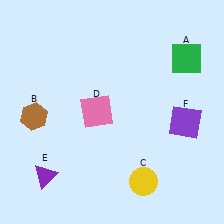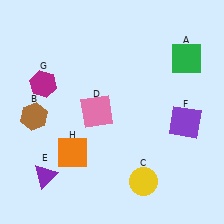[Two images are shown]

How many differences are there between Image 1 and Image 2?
There are 2 differences between the two images.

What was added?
A magenta hexagon (G), an orange square (H) were added in Image 2.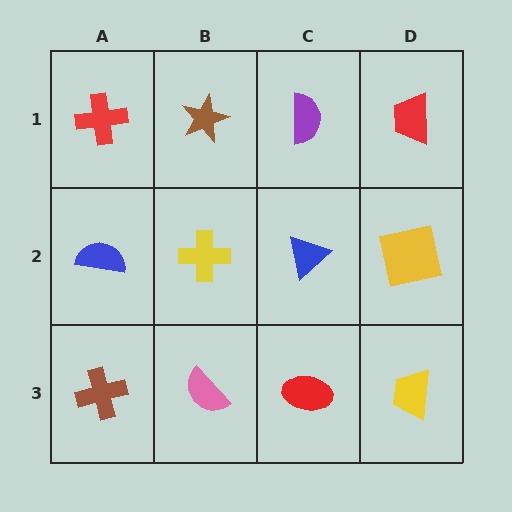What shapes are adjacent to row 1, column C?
A blue triangle (row 2, column C), a brown star (row 1, column B), a red trapezoid (row 1, column D).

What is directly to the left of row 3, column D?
A red ellipse.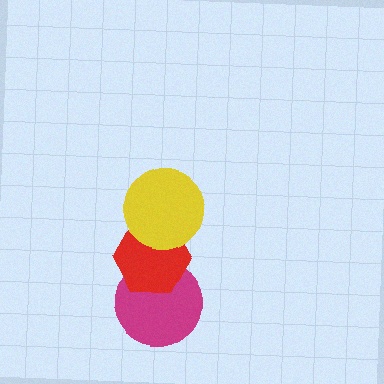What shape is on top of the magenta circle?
The red hexagon is on top of the magenta circle.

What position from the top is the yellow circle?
The yellow circle is 1st from the top.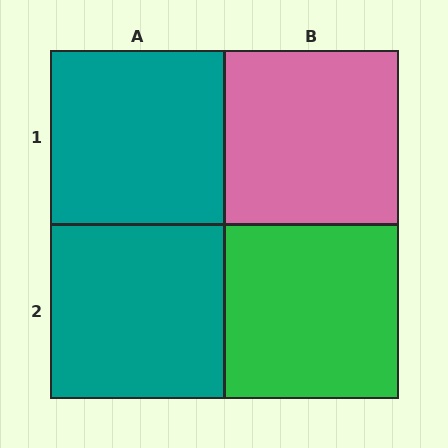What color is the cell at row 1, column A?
Teal.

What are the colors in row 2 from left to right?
Teal, green.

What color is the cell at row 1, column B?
Pink.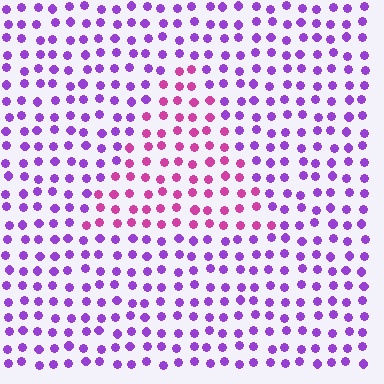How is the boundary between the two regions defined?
The boundary is defined purely by a slight shift in hue (about 43 degrees). Spacing, size, and orientation are identical on both sides.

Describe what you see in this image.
The image is filled with small purple elements in a uniform arrangement. A triangle-shaped region is visible where the elements are tinted to a slightly different hue, forming a subtle color boundary.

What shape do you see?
I see a triangle.